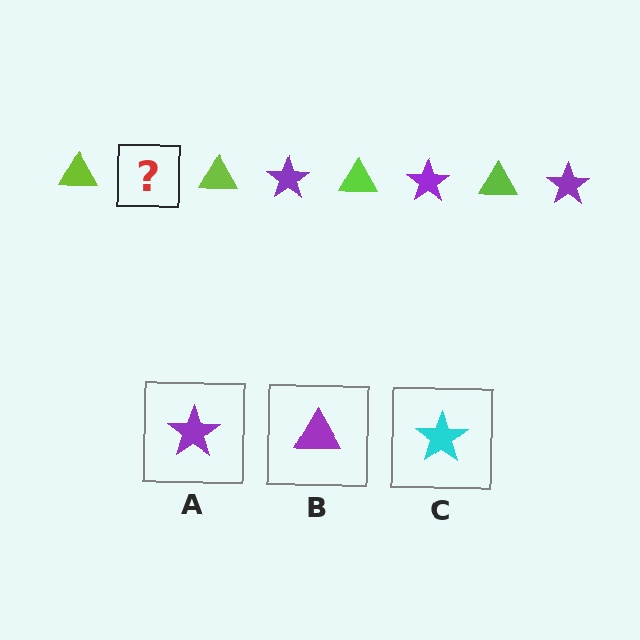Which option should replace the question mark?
Option A.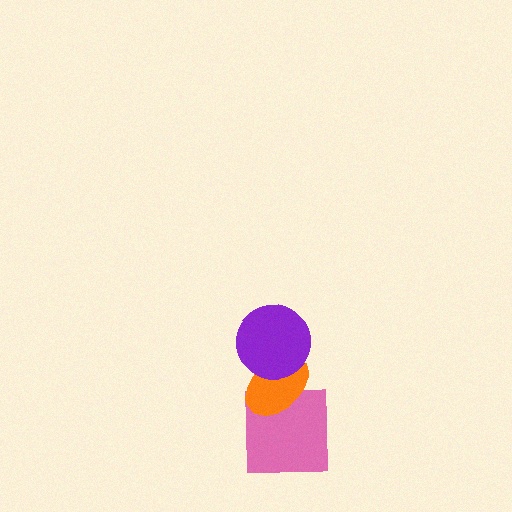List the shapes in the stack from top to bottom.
From top to bottom: the purple circle, the orange ellipse, the pink square.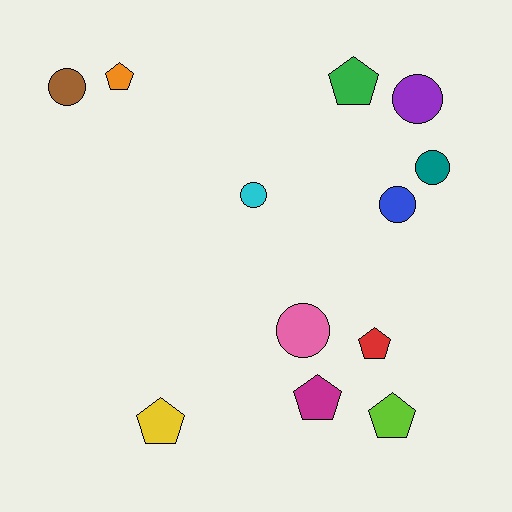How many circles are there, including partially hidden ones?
There are 6 circles.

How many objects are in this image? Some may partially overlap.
There are 12 objects.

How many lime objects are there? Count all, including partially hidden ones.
There is 1 lime object.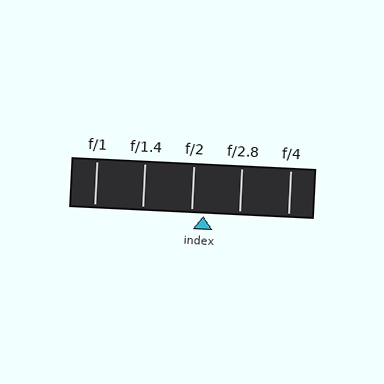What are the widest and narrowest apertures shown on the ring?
The widest aperture shown is f/1 and the narrowest is f/4.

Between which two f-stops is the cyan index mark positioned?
The index mark is between f/2 and f/2.8.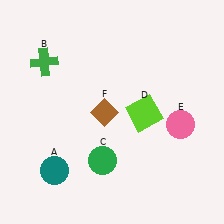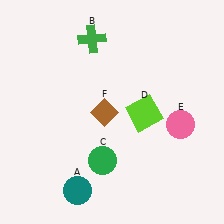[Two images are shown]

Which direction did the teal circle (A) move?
The teal circle (A) moved right.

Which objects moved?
The objects that moved are: the teal circle (A), the green cross (B).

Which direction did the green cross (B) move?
The green cross (B) moved right.